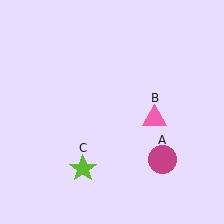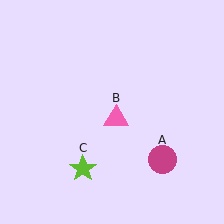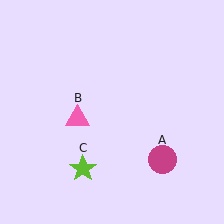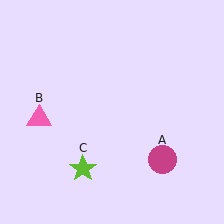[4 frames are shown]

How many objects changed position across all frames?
1 object changed position: pink triangle (object B).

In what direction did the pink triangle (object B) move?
The pink triangle (object B) moved left.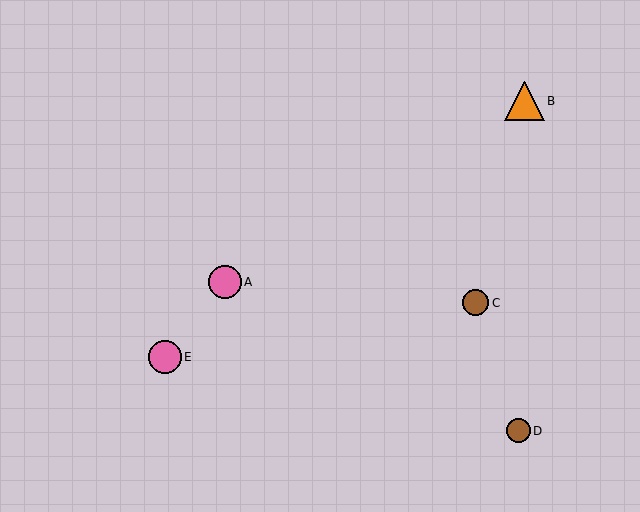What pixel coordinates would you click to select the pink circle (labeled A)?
Click at (225, 282) to select the pink circle A.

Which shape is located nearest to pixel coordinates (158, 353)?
The pink circle (labeled E) at (165, 357) is nearest to that location.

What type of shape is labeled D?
Shape D is a brown circle.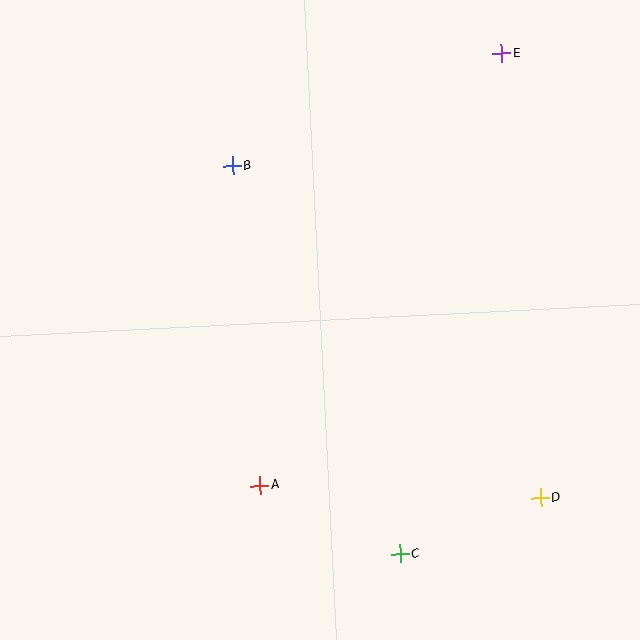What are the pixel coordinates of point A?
Point A is at (260, 485).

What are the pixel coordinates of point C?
Point C is at (400, 554).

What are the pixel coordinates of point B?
Point B is at (233, 166).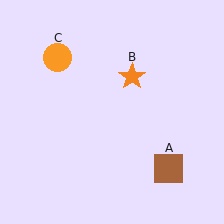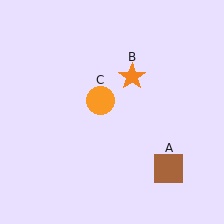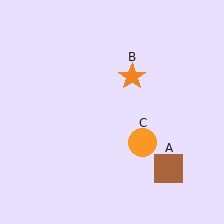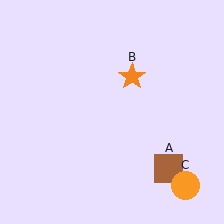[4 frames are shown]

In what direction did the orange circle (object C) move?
The orange circle (object C) moved down and to the right.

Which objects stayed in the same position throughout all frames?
Brown square (object A) and orange star (object B) remained stationary.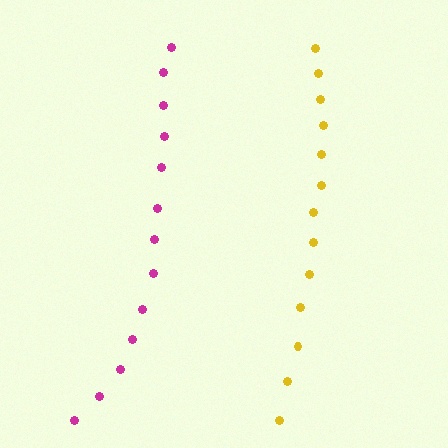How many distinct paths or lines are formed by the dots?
There are 2 distinct paths.